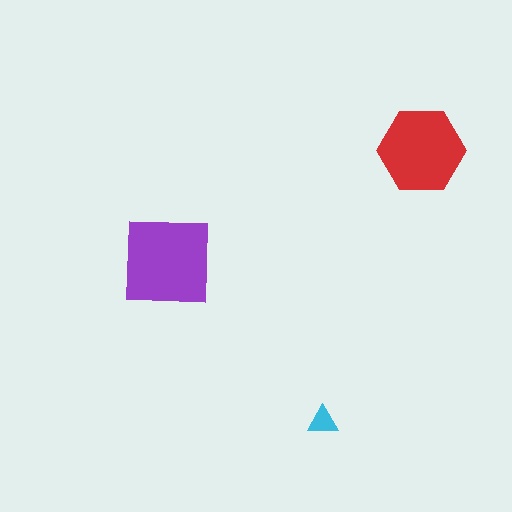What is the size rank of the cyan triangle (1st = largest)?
3rd.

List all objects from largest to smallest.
The purple square, the red hexagon, the cyan triangle.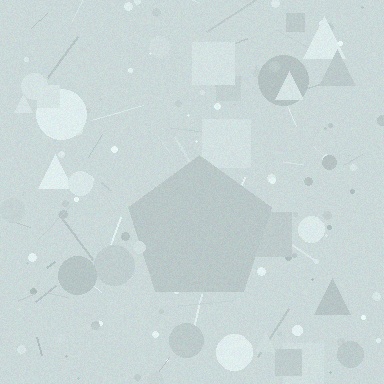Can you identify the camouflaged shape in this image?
The camouflaged shape is a pentagon.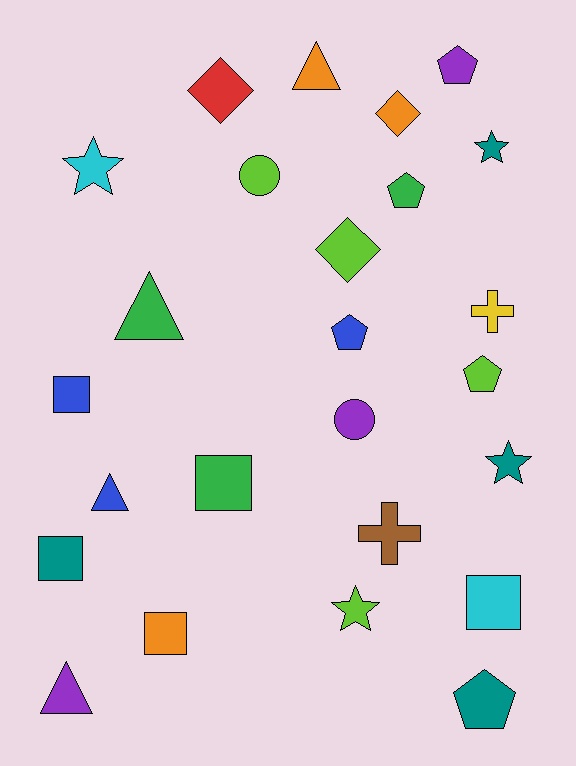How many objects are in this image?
There are 25 objects.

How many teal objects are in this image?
There are 4 teal objects.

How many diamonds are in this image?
There are 3 diamonds.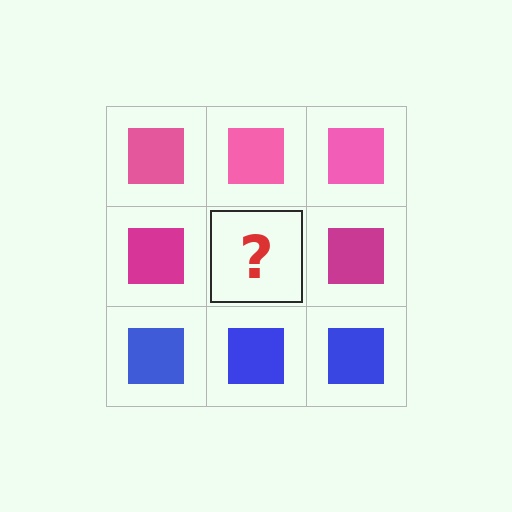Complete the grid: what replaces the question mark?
The question mark should be replaced with a magenta square.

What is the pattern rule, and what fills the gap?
The rule is that each row has a consistent color. The gap should be filled with a magenta square.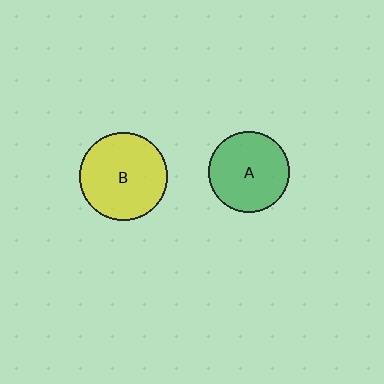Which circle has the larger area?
Circle B (yellow).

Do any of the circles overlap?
No, none of the circles overlap.